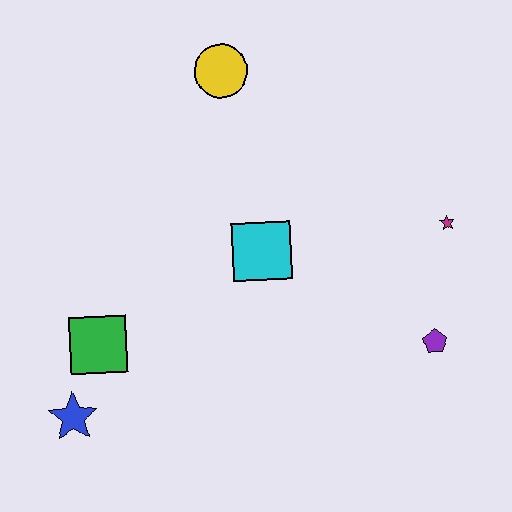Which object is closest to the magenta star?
The purple pentagon is closest to the magenta star.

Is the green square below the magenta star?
Yes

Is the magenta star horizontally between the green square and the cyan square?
No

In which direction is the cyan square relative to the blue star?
The cyan square is to the right of the blue star.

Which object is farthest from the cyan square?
The blue star is farthest from the cyan square.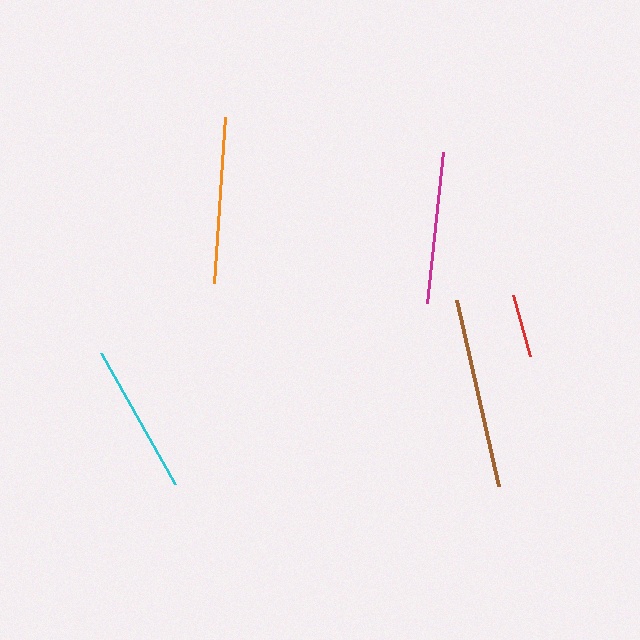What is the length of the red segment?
The red segment is approximately 64 pixels long.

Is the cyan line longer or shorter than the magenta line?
The magenta line is longer than the cyan line.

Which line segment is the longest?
The brown line is the longest at approximately 191 pixels.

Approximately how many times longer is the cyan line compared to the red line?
The cyan line is approximately 2.4 times the length of the red line.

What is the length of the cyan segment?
The cyan segment is approximately 151 pixels long.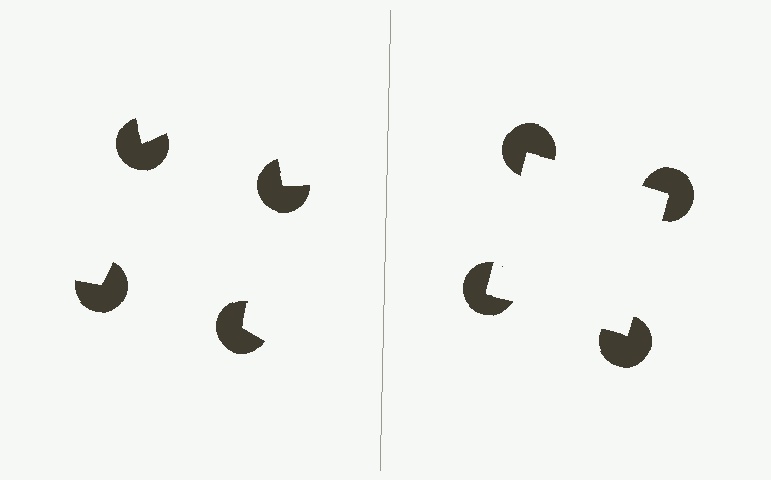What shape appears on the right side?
An illusory square.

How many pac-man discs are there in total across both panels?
8 — 4 on each side.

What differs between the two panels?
The pac-man discs are positioned identically on both sides; only the wedge orientations differ. On the right they align to a square; on the left they are misaligned.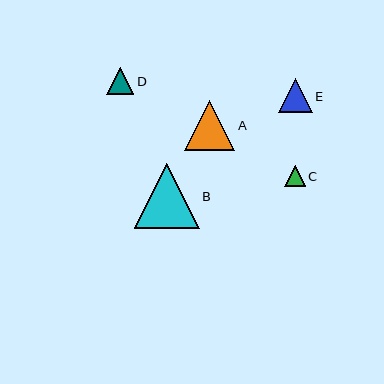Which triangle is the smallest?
Triangle C is the smallest with a size of approximately 21 pixels.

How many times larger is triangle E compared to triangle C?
Triangle E is approximately 1.6 times the size of triangle C.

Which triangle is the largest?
Triangle B is the largest with a size of approximately 65 pixels.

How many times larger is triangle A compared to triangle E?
Triangle A is approximately 1.5 times the size of triangle E.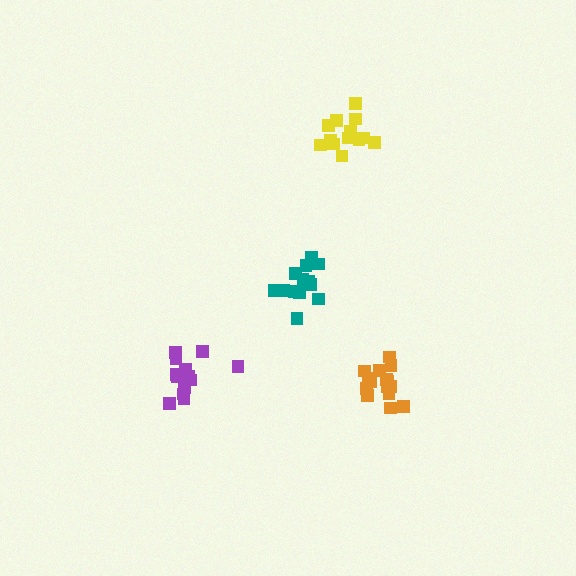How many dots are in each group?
Group 1: 15 dots, Group 2: 14 dots, Group 3: 14 dots, Group 4: 13 dots (56 total).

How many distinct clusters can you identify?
There are 4 distinct clusters.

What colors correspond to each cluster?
The clusters are colored: orange, purple, teal, yellow.